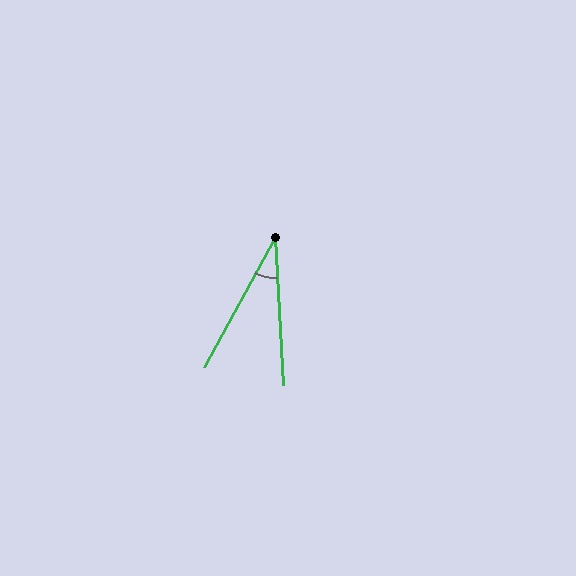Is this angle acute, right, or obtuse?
It is acute.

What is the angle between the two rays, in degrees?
Approximately 32 degrees.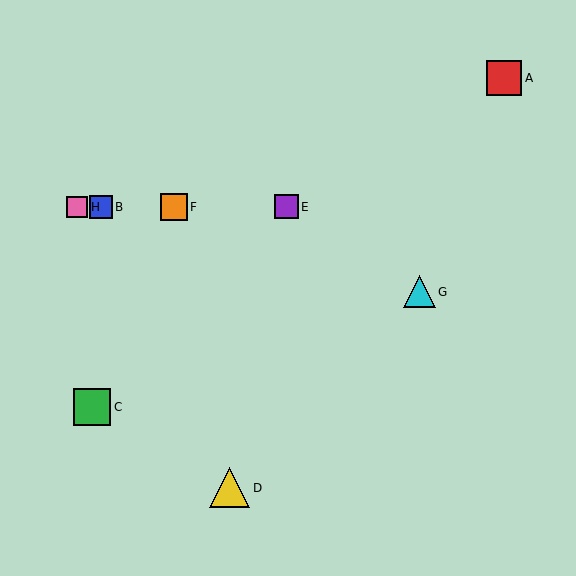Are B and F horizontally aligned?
Yes, both are at y≈207.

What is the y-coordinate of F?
Object F is at y≈207.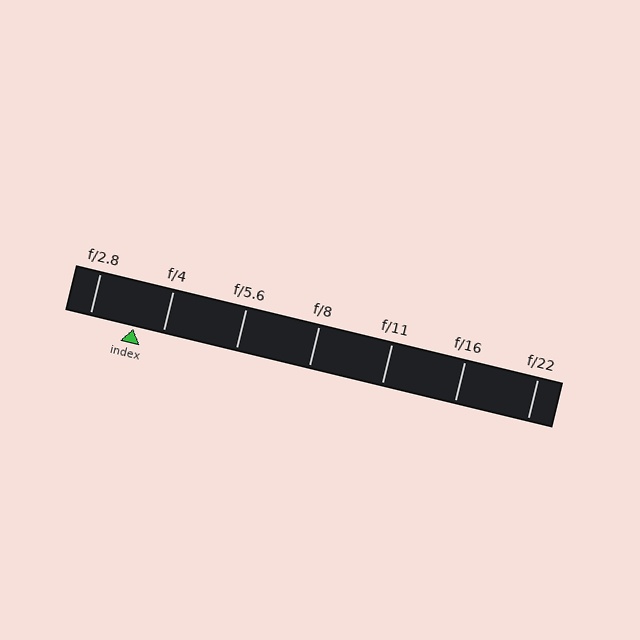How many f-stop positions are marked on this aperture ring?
There are 7 f-stop positions marked.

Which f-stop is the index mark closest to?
The index mark is closest to f/4.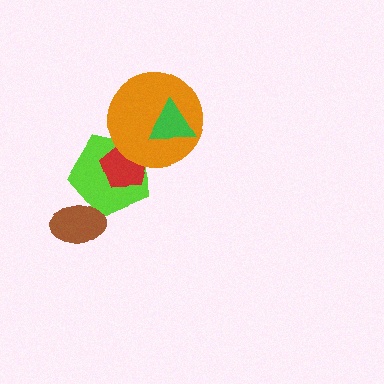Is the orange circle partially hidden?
Yes, it is partially covered by another shape.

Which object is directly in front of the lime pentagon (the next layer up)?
The red pentagon is directly in front of the lime pentagon.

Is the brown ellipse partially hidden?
No, no other shape covers it.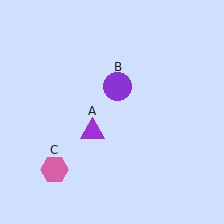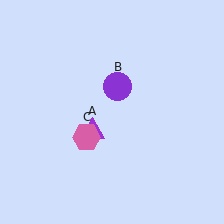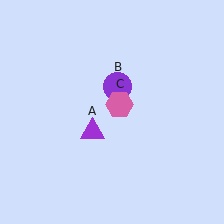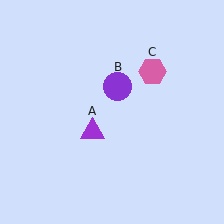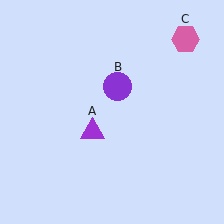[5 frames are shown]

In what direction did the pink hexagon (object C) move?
The pink hexagon (object C) moved up and to the right.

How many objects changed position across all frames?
1 object changed position: pink hexagon (object C).